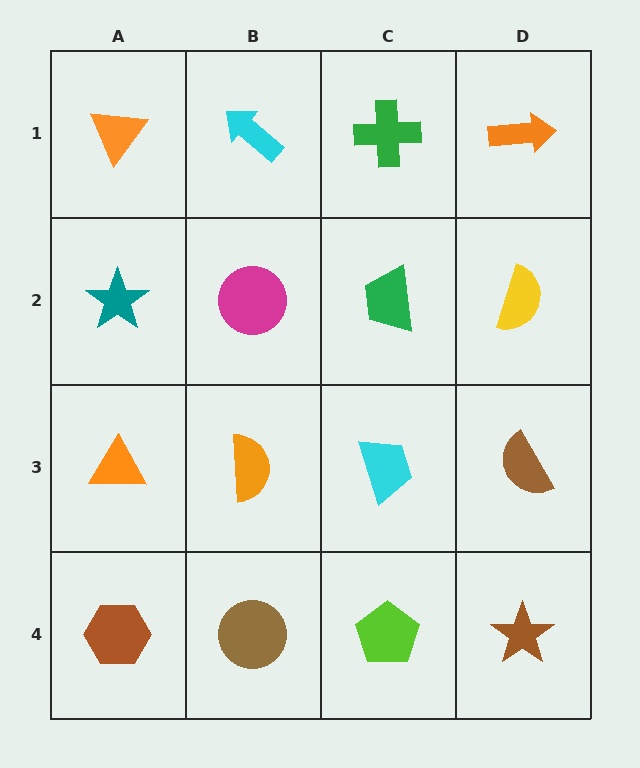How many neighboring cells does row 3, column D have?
3.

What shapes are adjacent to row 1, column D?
A yellow semicircle (row 2, column D), a green cross (row 1, column C).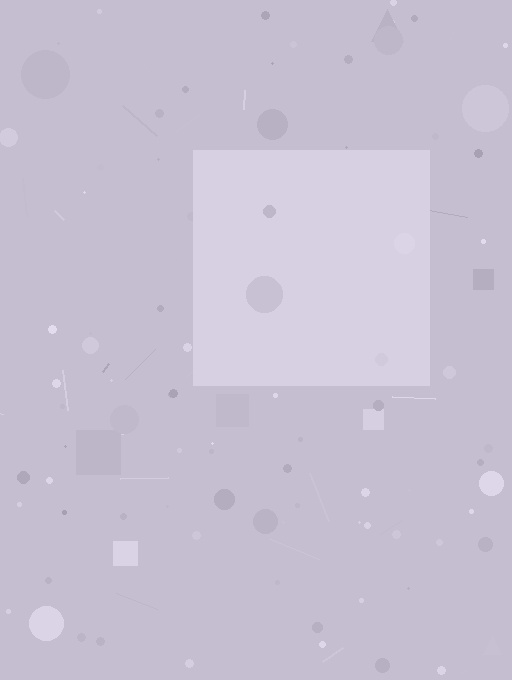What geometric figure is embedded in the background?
A square is embedded in the background.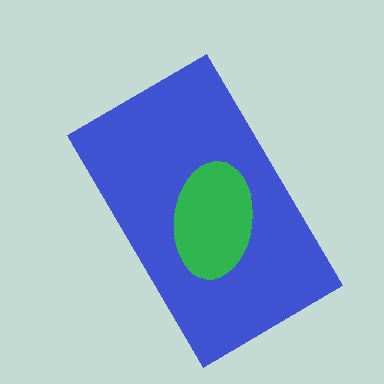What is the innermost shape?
The green ellipse.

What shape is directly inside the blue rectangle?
The green ellipse.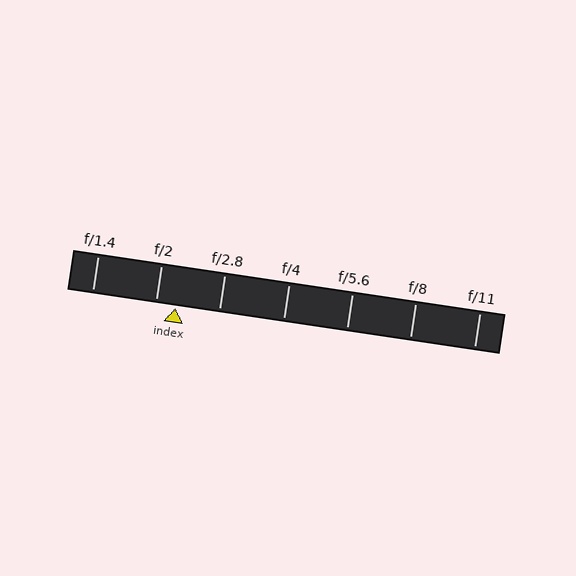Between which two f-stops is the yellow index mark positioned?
The index mark is between f/2 and f/2.8.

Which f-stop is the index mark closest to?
The index mark is closest to f/2.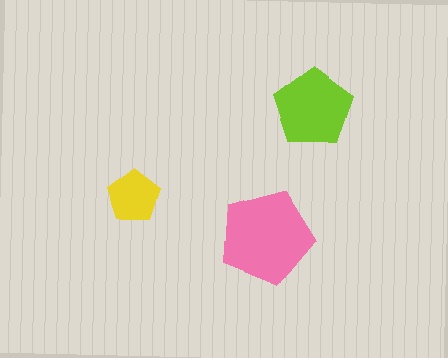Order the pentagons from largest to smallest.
the pink one, the lime one, the yellow one.